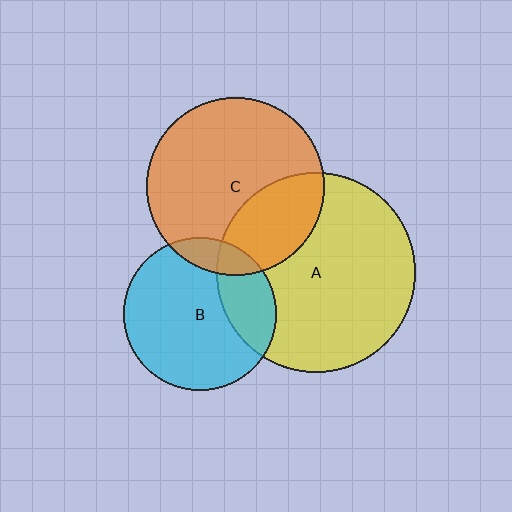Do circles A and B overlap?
Yes.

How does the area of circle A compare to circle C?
Approximately 1.3 times.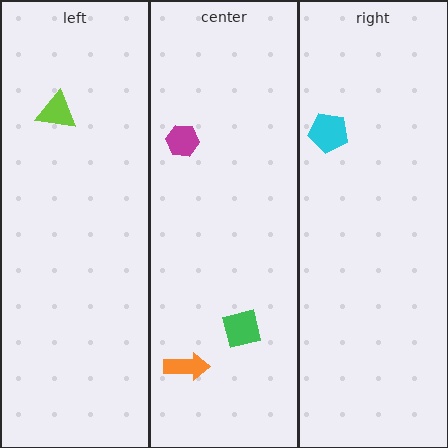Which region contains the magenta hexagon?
The center region.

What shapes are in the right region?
The cyan pentagon.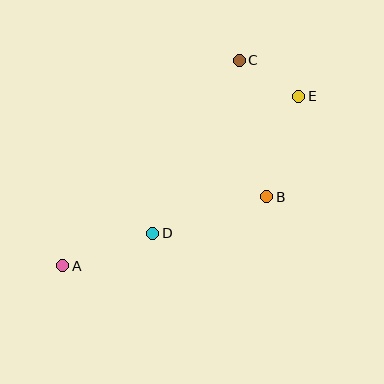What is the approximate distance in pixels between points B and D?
The distance between B and D is approximately 120 pixels.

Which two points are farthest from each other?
Points A and E are farthest from each other.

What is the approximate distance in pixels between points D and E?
The distance between D and E is approximately 200 pixels.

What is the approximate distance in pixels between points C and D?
The distance between C and D is approximately 193 pixels.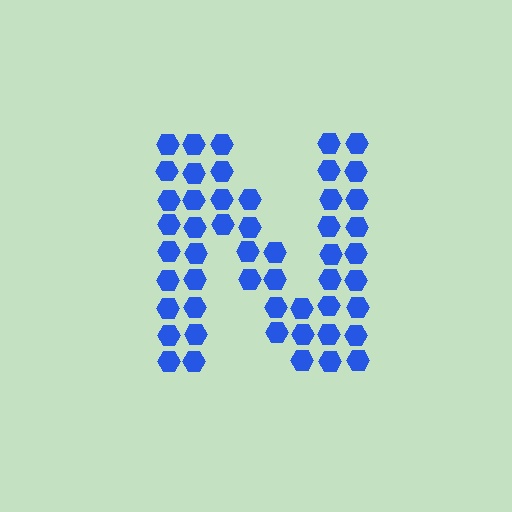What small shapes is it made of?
It is made of small hexagons.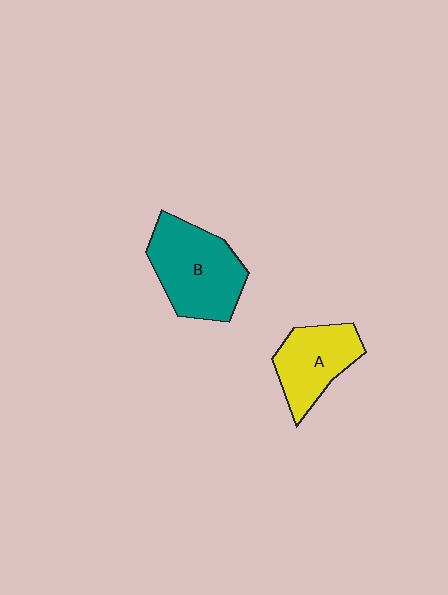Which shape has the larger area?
Shape B (teal).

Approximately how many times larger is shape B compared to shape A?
Approximately 1.4 times.